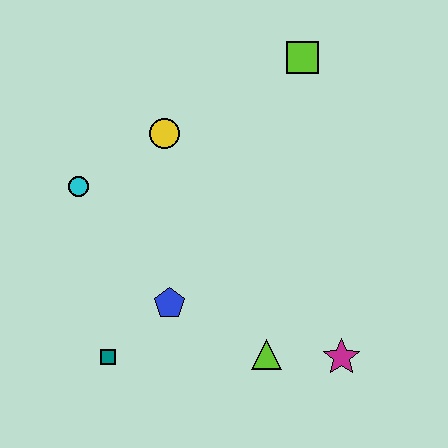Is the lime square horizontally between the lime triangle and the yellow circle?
No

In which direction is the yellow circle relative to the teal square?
The yellow circle is above the teal square.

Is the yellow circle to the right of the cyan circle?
Yes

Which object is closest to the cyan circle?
The yellow circle is closest to the cyan circle.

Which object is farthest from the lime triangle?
The lime square is farthest from the lime triangle.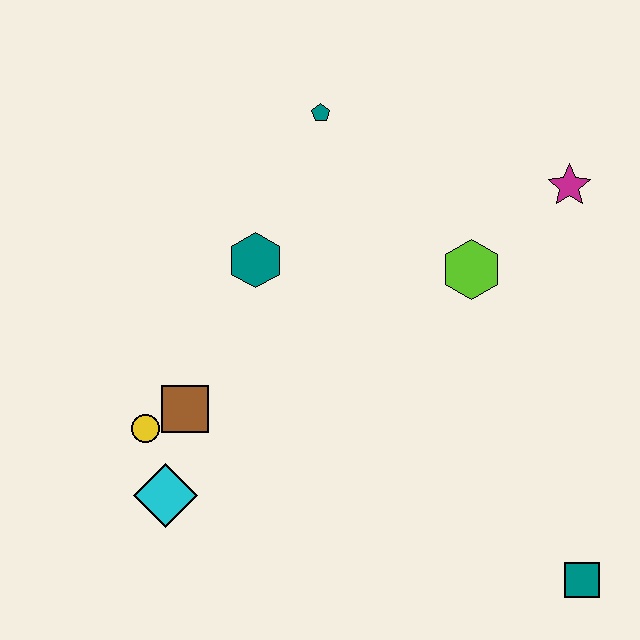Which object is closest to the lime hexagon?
The magenta star is closest to the lime hexagon.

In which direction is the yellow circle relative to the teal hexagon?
The yellow circle is below the teal hexagon.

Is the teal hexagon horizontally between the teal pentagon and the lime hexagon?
No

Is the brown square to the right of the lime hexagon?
No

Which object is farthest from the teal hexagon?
The teal square is farthest from the teal hexagon.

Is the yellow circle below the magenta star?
Yes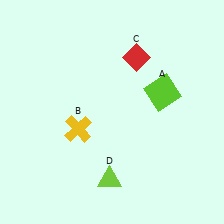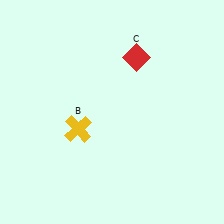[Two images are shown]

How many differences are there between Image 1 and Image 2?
There are 2 differences between the two images.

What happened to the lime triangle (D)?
The lime triangle (D) was removed in Image 2. It was in the bottom-left area of Image 1.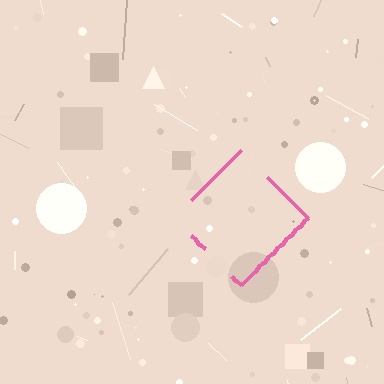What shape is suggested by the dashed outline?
The dashed outline suggests a diamond.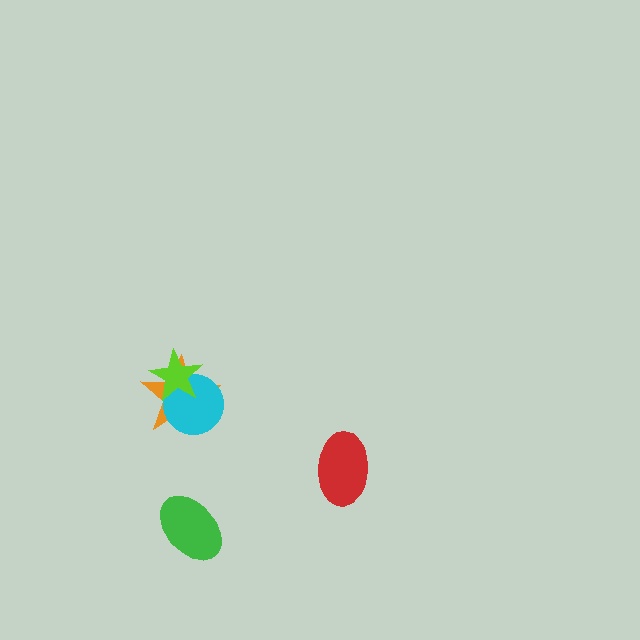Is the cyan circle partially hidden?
Yes, it is partially covered by another shape.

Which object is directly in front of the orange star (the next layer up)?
The cyan circle is directly in front of the orange star.